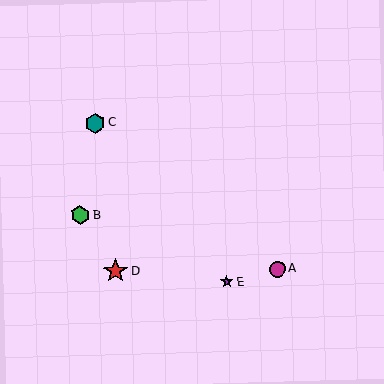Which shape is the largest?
The red star (labeled D) is the largest.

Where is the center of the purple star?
The center of the purple star is at (227, 282).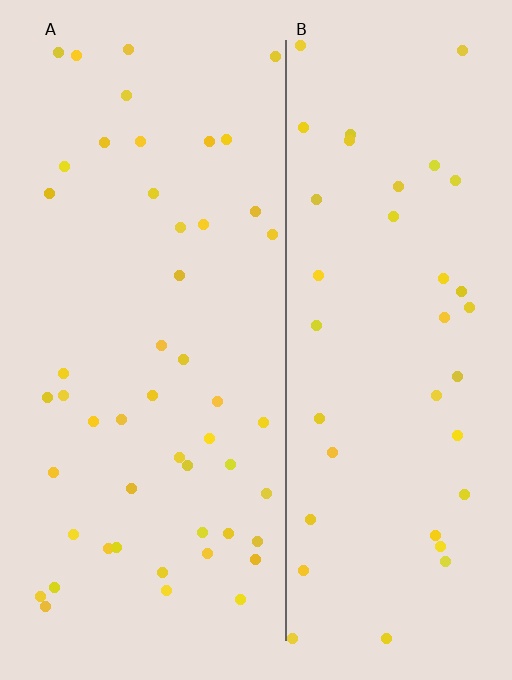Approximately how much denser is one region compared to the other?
Approximately 1.2× — region A over region B.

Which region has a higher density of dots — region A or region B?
A (the left).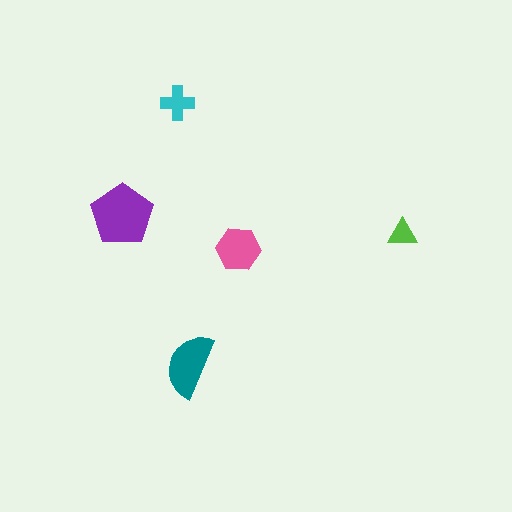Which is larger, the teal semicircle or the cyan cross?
The teal semicircle.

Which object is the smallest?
The lime triangle.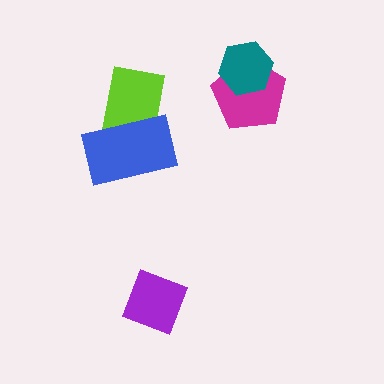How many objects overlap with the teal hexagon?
1 object overlaps with the teal hexagon.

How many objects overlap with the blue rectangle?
1 object overlaps with the blue rectangle.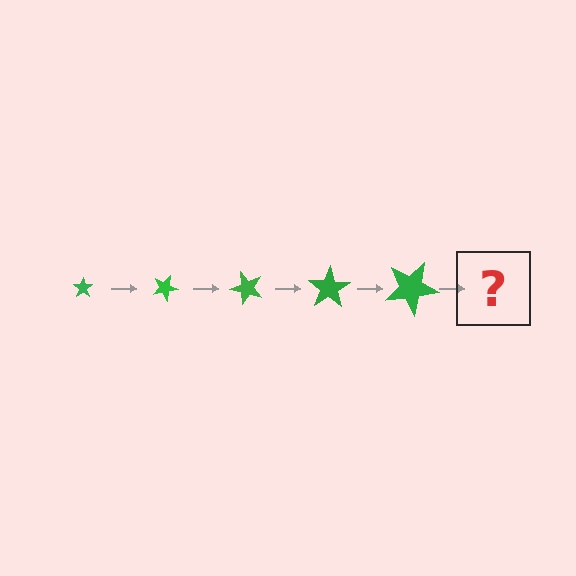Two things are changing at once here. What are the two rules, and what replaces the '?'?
The two rules are that the star grows larger each step and it rotates 25 degrees each step. The '?' should be a star, larger than the previous one and rotated 125 degrees from the start.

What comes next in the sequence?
The next element should be a star, larger than the previous one and rotated 125 degrees from the start.